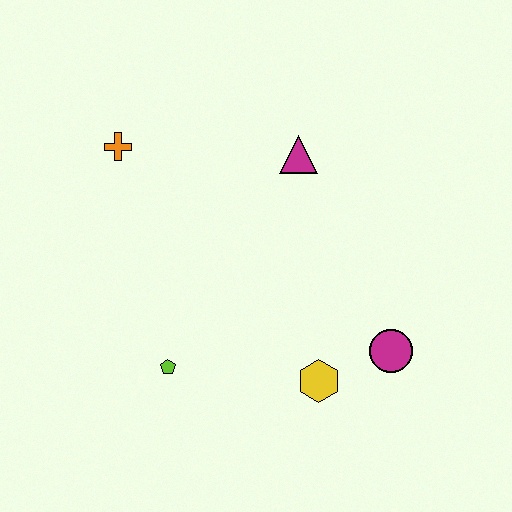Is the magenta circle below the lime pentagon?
No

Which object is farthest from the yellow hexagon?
The orange cross is farthest from the yellow hexagon.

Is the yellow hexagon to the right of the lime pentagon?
Yes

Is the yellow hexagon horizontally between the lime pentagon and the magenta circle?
Yes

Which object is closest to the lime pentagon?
The yellow hexagon is closest to the lime pentagon.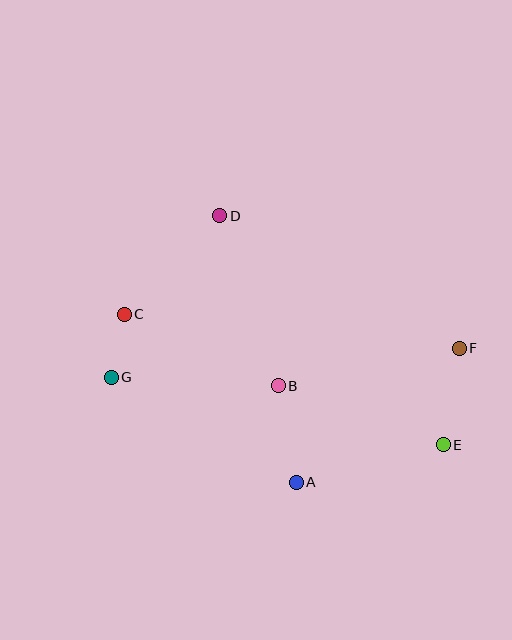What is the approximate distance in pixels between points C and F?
The distance between C and F is approximately 337 pixels.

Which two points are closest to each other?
Points C and G are closest to each other.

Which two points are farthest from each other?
Points F and G are farthest from each other.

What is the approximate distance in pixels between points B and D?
The distance between B and D is approximately 180 pixels.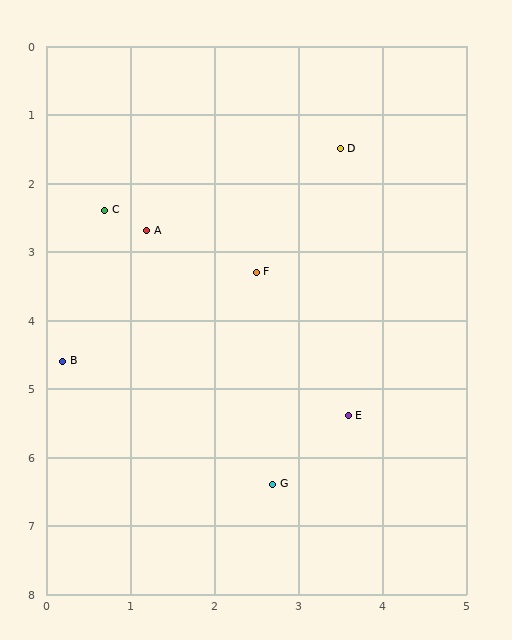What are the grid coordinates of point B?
Point B is at approximately (0.2, 4.6).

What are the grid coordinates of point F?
Point F is at approximately (2.5, 3.3).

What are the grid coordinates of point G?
Point G is at approximately (2.7, 6.4).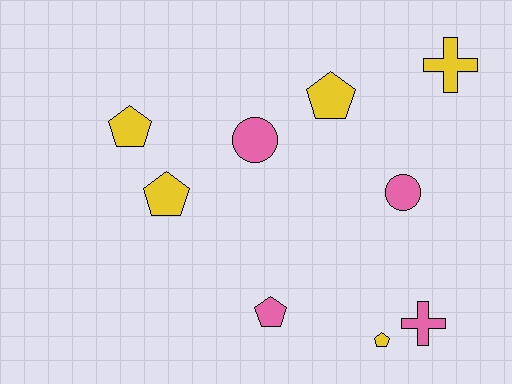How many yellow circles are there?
There are no yellow circles.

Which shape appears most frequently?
Pentagon, with 5 objects.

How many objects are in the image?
There are 9 objects.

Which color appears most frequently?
Yellow, with 5 objects.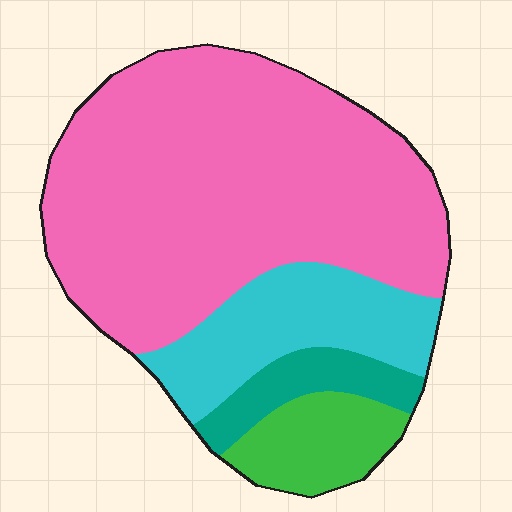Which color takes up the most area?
Pink, at roughly 65%.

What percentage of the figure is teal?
Teal takes up about one tenth (1/10) of the figure.